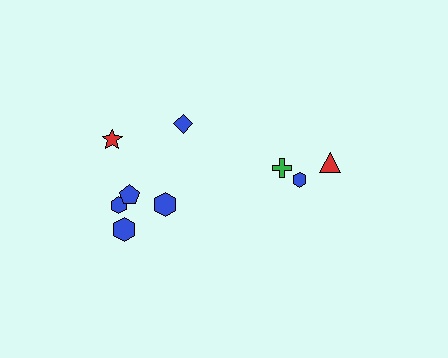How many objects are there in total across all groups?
There are 9 objects.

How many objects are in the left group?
There are 6 objects.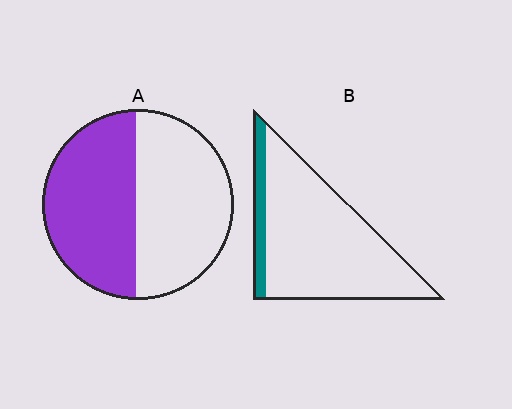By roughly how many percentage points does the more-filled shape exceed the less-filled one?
By roughly 35 percentage points (A over B).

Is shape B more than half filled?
No.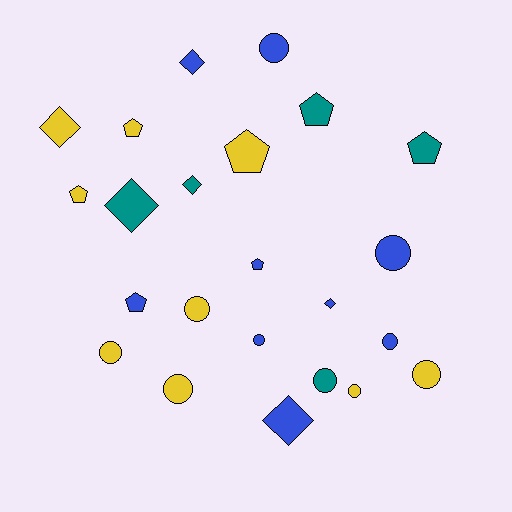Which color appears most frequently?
Yellow, with 9 objects.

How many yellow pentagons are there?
There are 3 yellow pentagons.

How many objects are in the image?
There are 23 objects.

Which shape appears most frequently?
Circle, with 10 objects.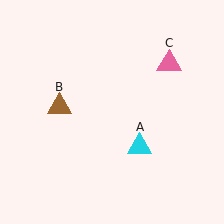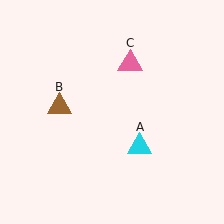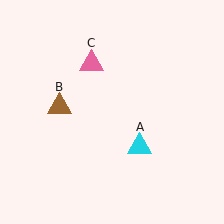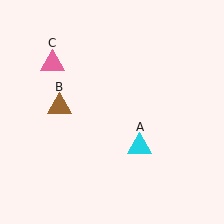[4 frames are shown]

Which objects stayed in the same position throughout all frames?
Cyan triangle (object A) and brown triangle (object B) remained stationary.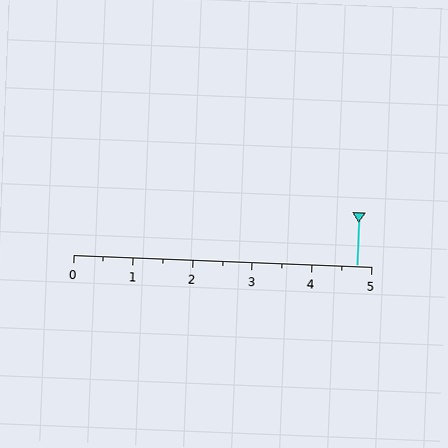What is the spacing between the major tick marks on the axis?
The major ticks are spaced 1 apart.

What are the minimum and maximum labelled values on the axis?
The axis runs from 0 to 5.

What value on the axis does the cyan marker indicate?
The marker indicates approximately 4.8.